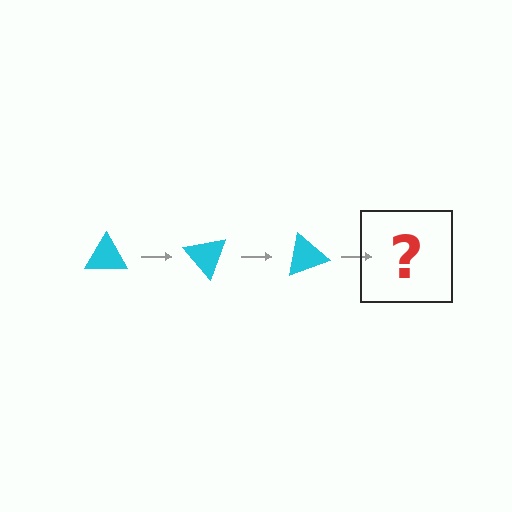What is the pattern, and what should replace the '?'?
The pattern is that the triangle rotates 50 degrees each step. The '?' should be a cyan triangle rotated 150 degrees.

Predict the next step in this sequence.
The next step is a cyan triangle rotated 150 degrees.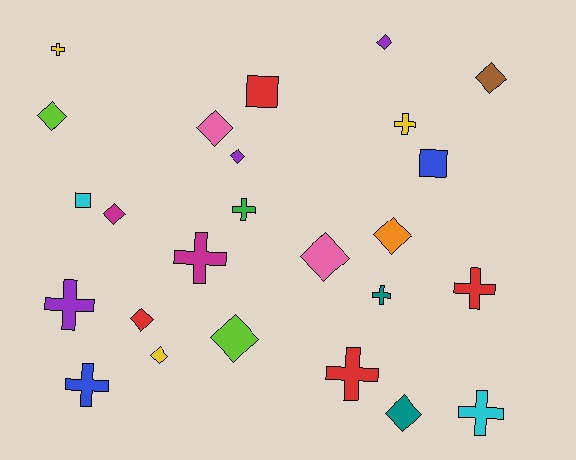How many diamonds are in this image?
There are 12 diamonds.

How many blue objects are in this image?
There are 2 blue objects.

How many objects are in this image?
There are 25 objects.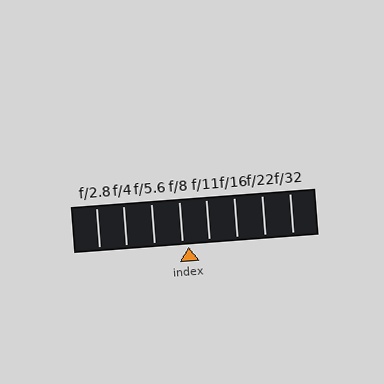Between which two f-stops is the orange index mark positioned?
The index mark is between f/8 and f/11.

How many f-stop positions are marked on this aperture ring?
There are 8 f-stop positions marked.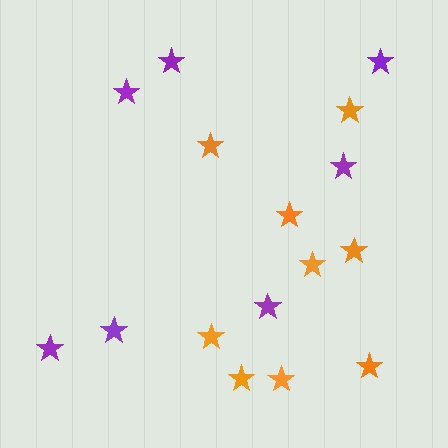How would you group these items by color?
There are 2 groups: one group of purple stars (7) and one group of orange stars (9).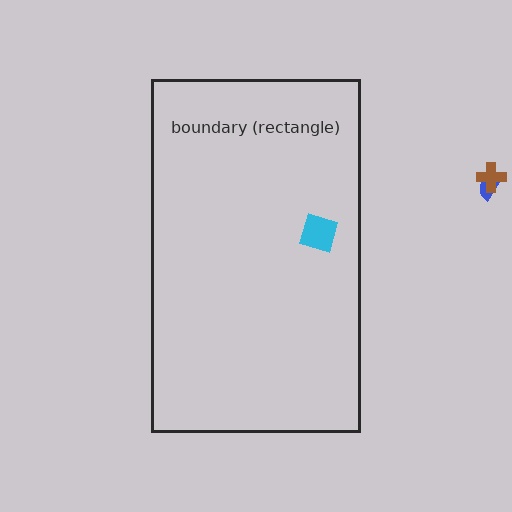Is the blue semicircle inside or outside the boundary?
Outside.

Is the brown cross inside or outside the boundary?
Outside.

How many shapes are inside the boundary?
1 inside, 2 outside.